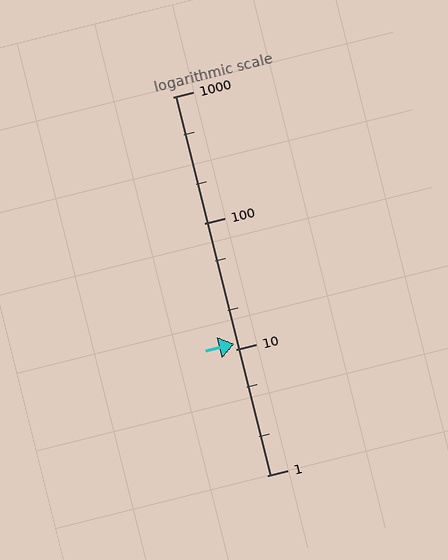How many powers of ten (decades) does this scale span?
The scale spans 3 decades, from 1 to 1000.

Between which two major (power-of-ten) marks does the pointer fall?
The pointer is between 10 and 100.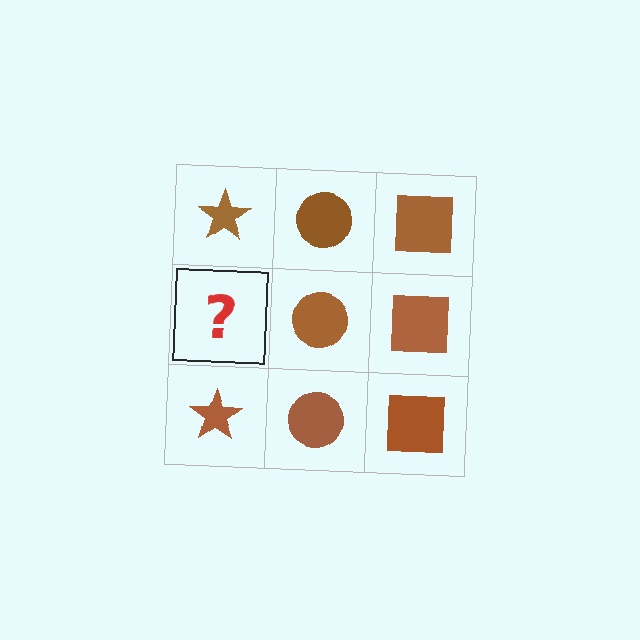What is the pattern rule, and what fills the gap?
The rule is that each column has a consistent shape. The gap should be filled with a brown star.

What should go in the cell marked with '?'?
The missing cell should contain a brown star.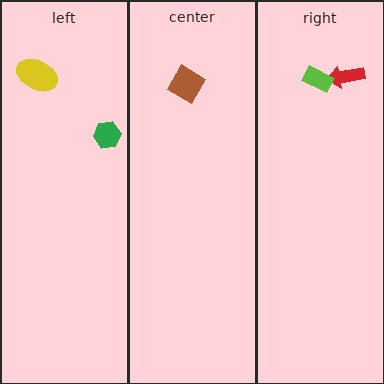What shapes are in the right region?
The red arrow, the lime rectangle.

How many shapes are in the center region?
1.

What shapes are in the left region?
The yellow ellipse, the green hexagon.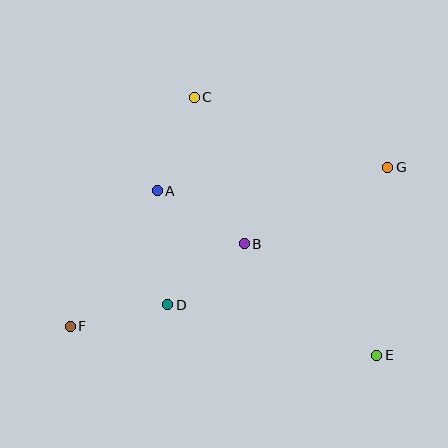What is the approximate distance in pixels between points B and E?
The distance between B and E is approximately 173 pixels.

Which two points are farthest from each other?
Points F and G are farthest from each other.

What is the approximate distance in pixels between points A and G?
The distance between A and G is approximately 232 pixels.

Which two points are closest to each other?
Points B and D are closest to each other.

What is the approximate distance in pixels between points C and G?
The distance between C and G is approximately 206 pixels.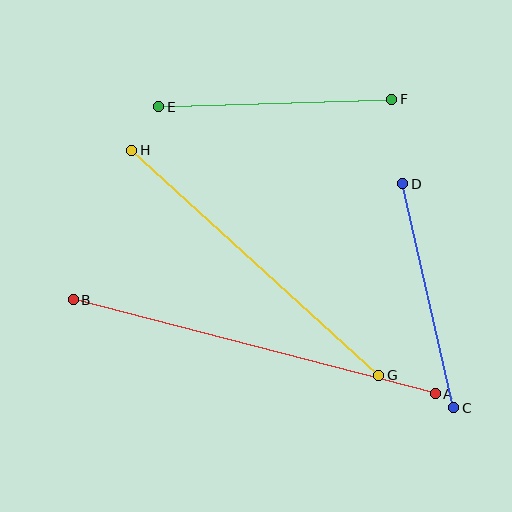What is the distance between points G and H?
The distance is approximately 334 pixels.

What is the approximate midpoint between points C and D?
The midpoint is at approximately (428, 296) pixels.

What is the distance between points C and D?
The distance is approximately 230 pixels.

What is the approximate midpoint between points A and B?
The midpoint is at approximately (254, 347) pixels.